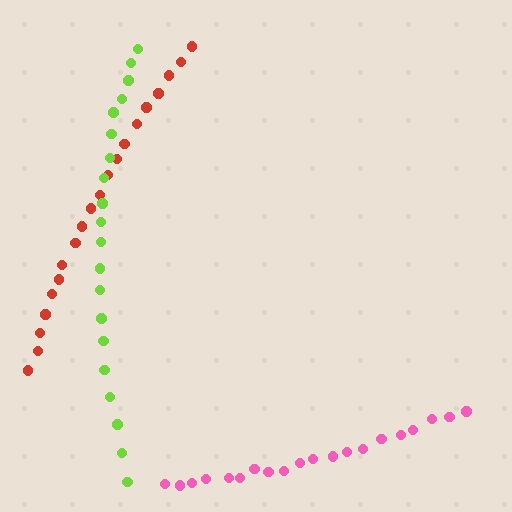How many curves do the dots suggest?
There are 3 distinct paths.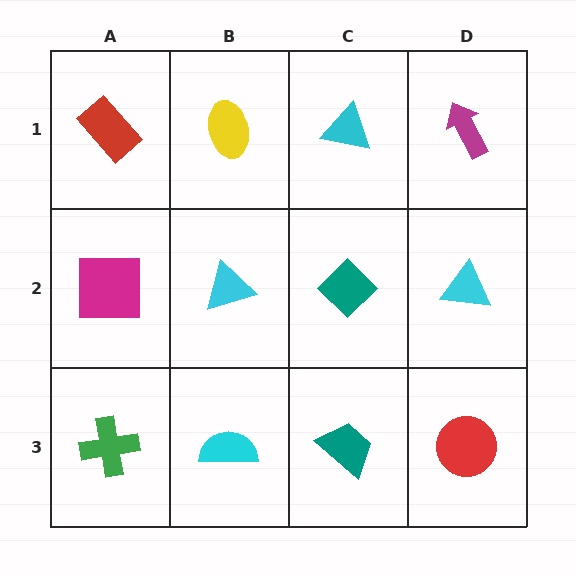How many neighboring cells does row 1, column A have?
2.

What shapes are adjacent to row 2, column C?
A cyan triangle (row 1, column C), a teal trapezoid (row 3, column C), a cyan triangle (row 2, column B), a cyan triangle (row 2, column D).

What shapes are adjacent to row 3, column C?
A teal diamond (row 2, column C), a cyan semicircle (row 3, column B), a red circle (row 3, column D).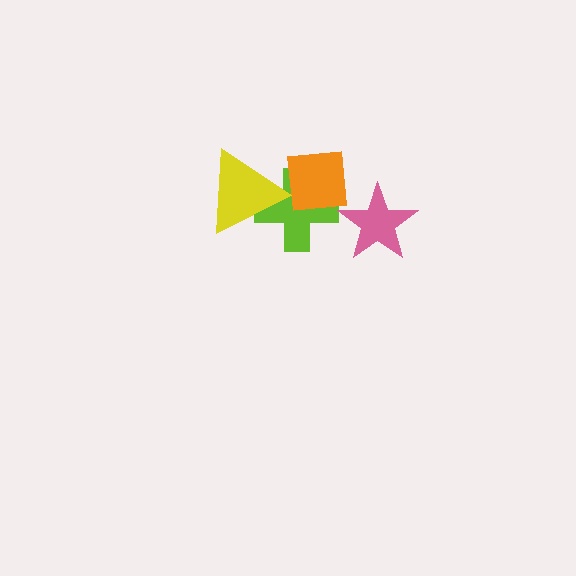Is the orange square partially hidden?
Yes, it is partially covered by another shape.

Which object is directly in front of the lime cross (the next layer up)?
The orange square is directly in front of the lime cross.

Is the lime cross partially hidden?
Yes, it is partially covered by another shape.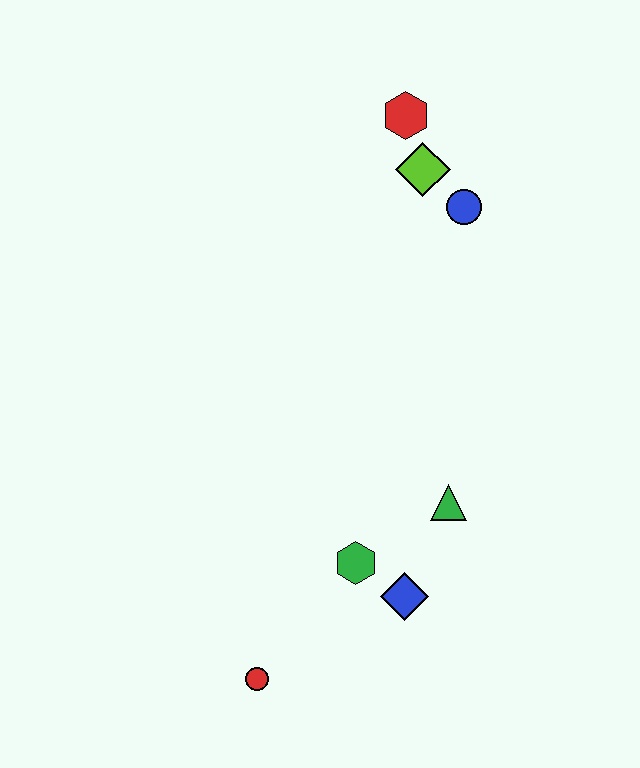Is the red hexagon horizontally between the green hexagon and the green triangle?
Yes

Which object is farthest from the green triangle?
The red hexagon is farthest from the green triangle.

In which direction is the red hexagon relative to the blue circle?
The red hexagon is above the blue circle.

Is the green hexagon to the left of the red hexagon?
Yes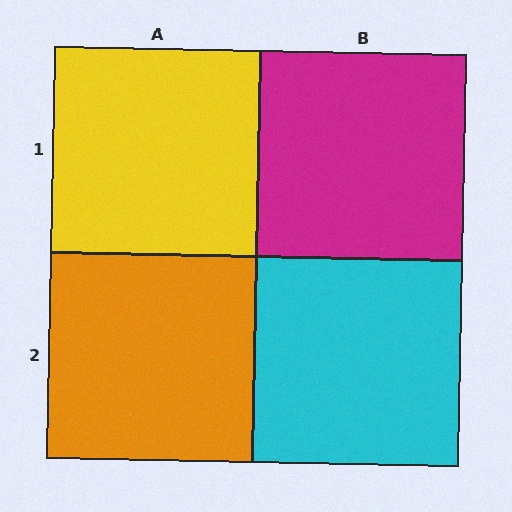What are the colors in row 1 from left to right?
Yellow, magenta.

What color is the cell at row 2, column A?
Orange.